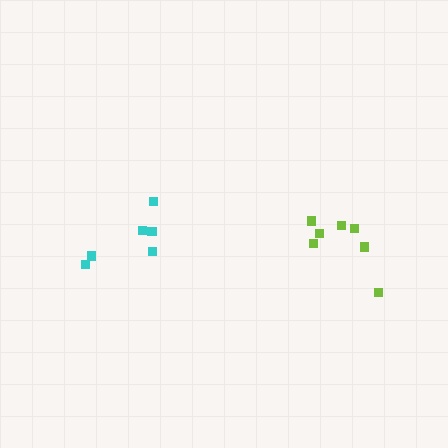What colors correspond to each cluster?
The clusters are colored: cyan, lime.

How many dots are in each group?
Group 1: 6 dots, Group 2: 7 dots (13 total).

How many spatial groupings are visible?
There are 2 spatial groupings.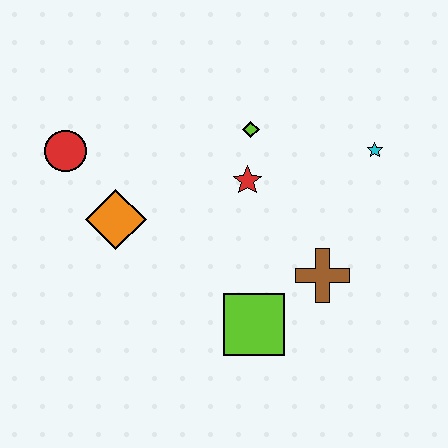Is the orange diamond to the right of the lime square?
No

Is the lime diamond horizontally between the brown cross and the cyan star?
No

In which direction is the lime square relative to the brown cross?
The lime square is to the left of the brown cross.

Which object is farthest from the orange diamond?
The cyan star is farthest from the orange diamond.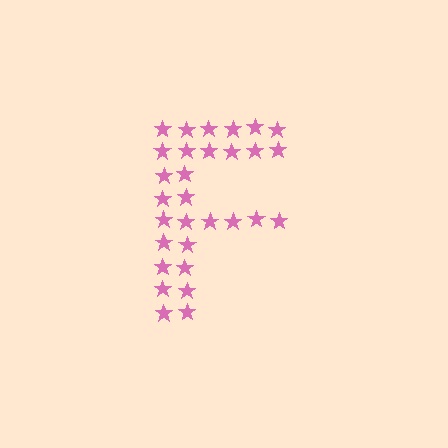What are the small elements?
The small elements are stars.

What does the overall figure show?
The overall figure shows the letter F.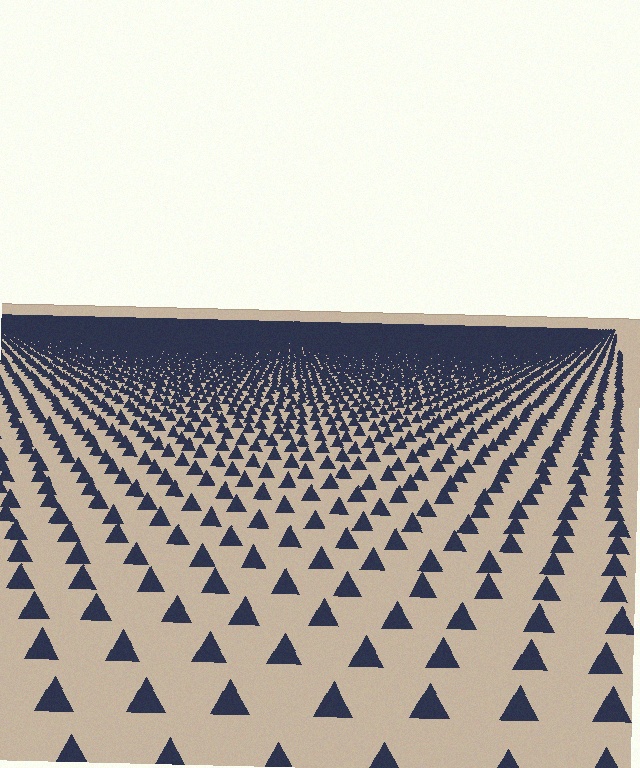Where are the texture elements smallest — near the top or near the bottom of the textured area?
Near the top.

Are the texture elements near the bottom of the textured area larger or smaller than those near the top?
Larger. Near the bottom, elements are closer to the viewer and appear at a bigger on-screen size.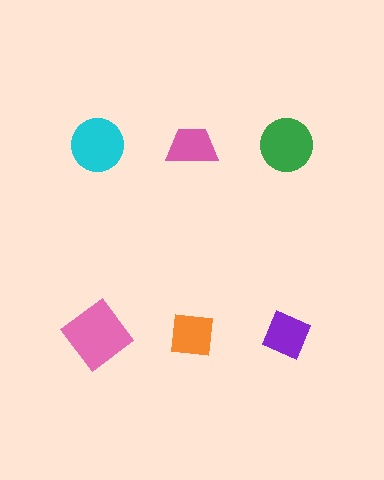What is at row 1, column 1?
A cyan circle.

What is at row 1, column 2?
A pink trapezoid.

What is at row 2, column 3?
A purple diamond.